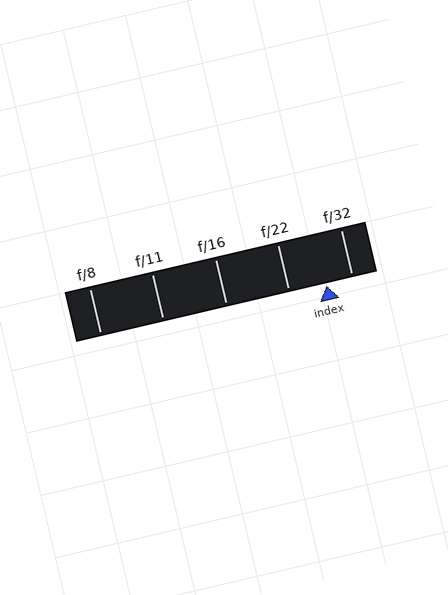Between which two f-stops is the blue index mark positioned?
The index mark is between f/22 and f/32.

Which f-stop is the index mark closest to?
The index mark is closest to f/32.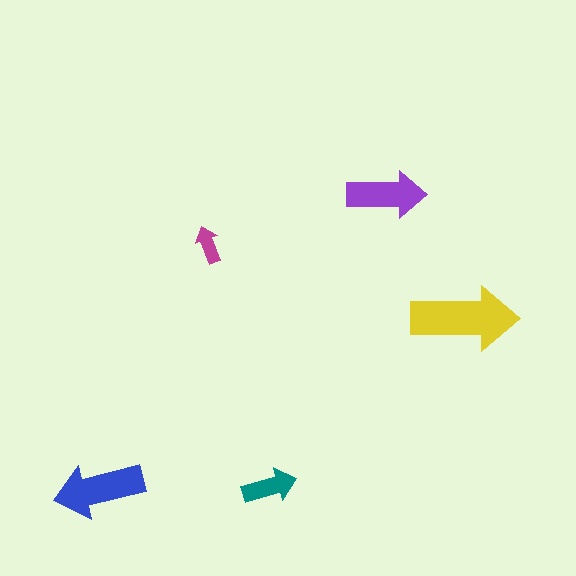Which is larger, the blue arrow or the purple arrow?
The blue one.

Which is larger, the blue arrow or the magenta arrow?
The blue one.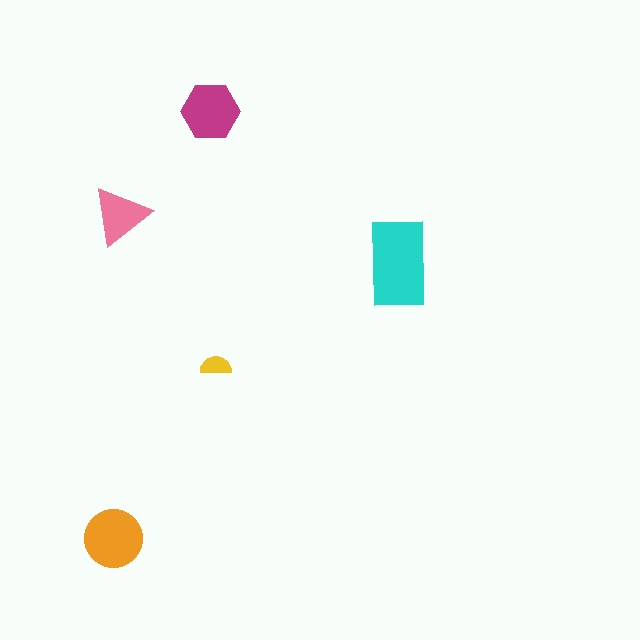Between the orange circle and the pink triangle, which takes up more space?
The orange circle.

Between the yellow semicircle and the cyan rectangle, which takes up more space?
The cyan rectangle.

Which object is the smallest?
The yellow semicircle.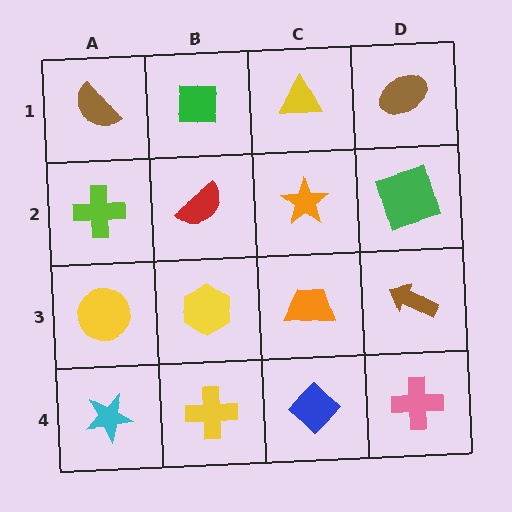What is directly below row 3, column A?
A cyan star.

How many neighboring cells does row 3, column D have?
3.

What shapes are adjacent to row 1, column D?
A green square (row 2, column D), a yellow triangle (row 1, column C).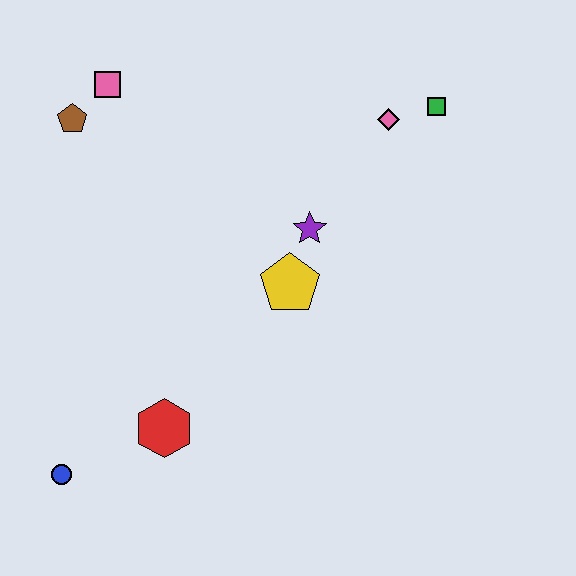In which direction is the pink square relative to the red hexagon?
The pink square is above the red hexagon.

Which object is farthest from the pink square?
The blue circle is farthest from the pink square.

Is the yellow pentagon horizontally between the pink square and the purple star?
Yes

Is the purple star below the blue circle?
No